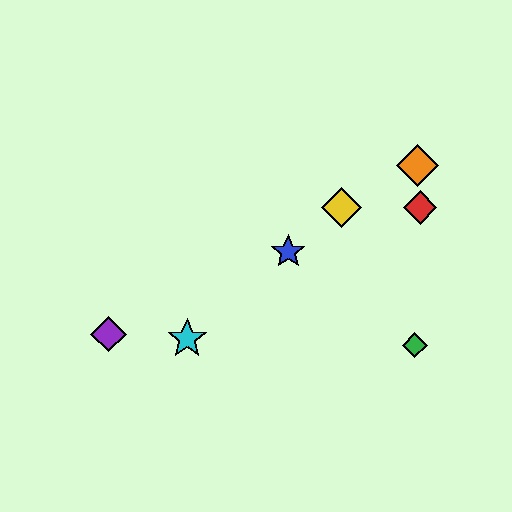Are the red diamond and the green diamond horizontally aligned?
No, the red diamond is at y≈208 and the green diamond is at y≈345.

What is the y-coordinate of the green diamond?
The green diamond is at y≈345.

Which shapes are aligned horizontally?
The red diamond, the yellow diamond are aligned horizontally.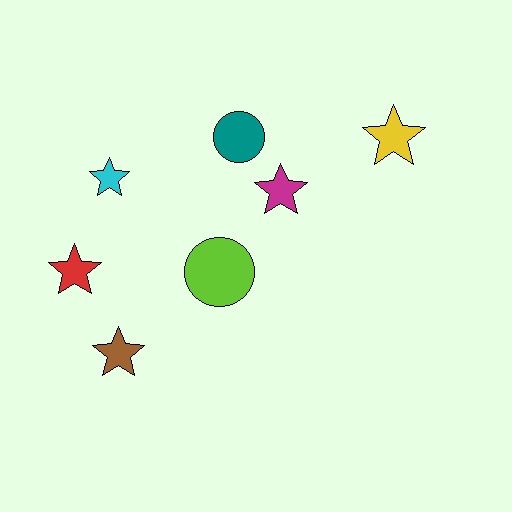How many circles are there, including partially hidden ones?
There are 2 circles.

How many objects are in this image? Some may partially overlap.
There are 7 objects.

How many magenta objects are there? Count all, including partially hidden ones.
There is 1 magenta object.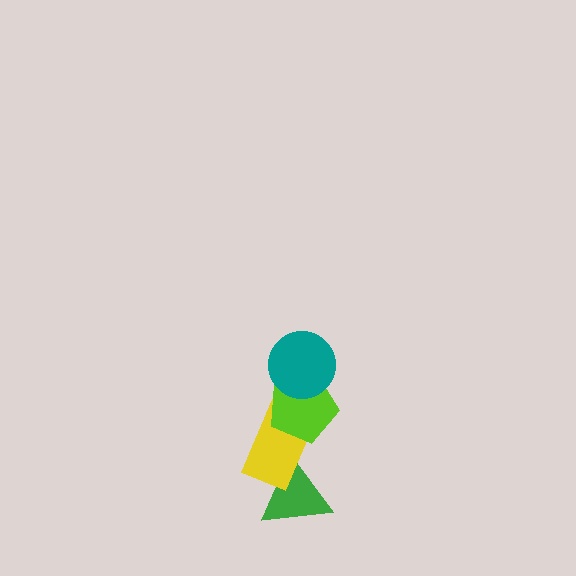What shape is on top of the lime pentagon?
The teal circle is on top of the lime pentagon.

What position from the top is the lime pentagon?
The lime pentagon is 2nd from the top.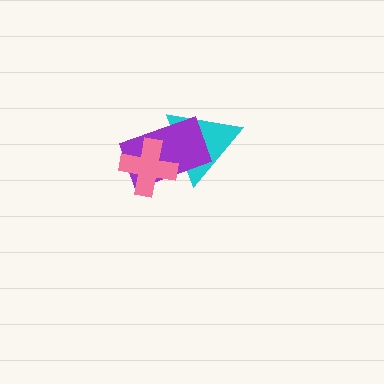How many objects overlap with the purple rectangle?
2 objects overlap with the purple rectangle.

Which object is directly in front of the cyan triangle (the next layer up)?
The purple rectangle is directly in front of the cyan triangle.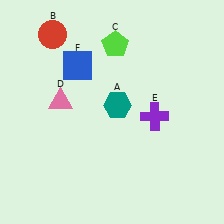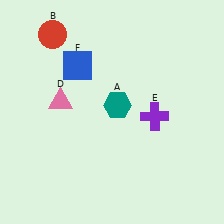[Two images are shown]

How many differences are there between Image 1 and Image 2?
There is 1 difference between the two images.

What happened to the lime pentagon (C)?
The lime pentagon (C) was removed in Image 2. It was in the top-right area of Image 1.